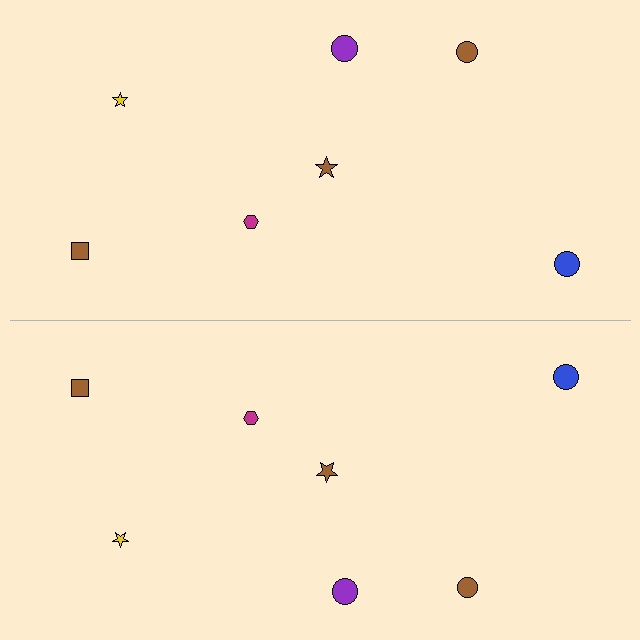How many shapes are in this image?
There are 14 shapes in this image.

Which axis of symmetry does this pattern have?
The pattern has a horizontal axis of symmetry running through the center of the image.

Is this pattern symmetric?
Yes, this pattern has bilateral (reflection) symmetry.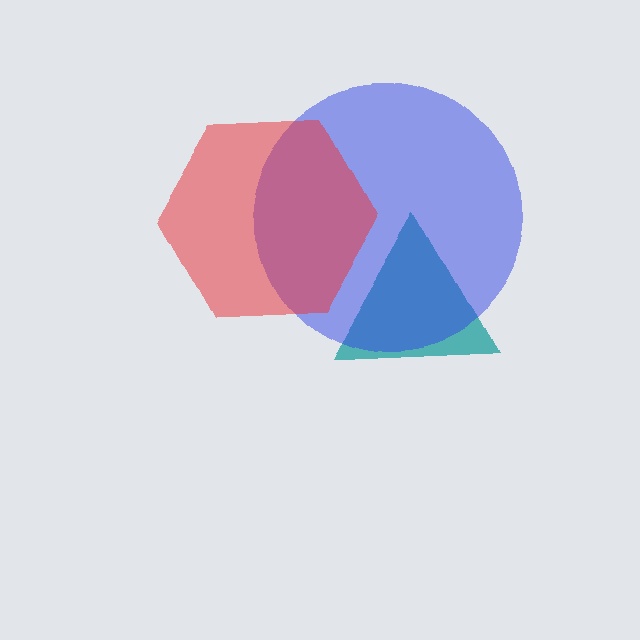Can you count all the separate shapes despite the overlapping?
Yes, there are 3 separate shapes.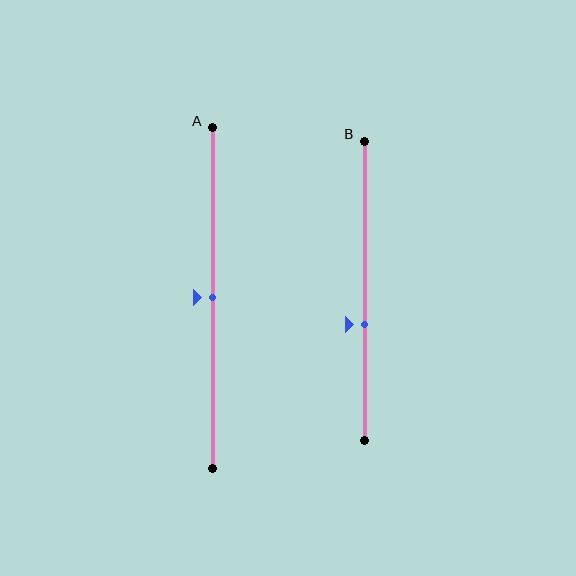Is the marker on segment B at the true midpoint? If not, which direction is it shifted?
No, the marker on segment B is shifted downward by about 11% of the segment length.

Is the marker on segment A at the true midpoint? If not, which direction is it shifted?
Yes, the marker on segment A is at the true midpoint.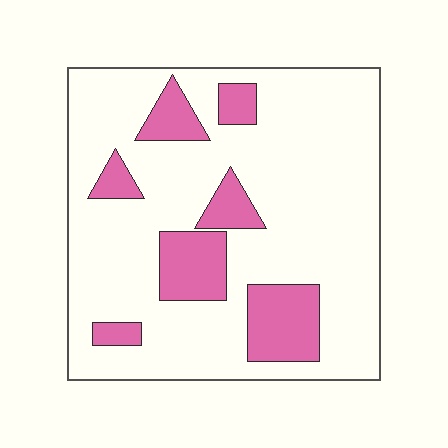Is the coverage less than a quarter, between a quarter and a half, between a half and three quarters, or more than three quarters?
Less than a quarter.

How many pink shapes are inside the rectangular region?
7.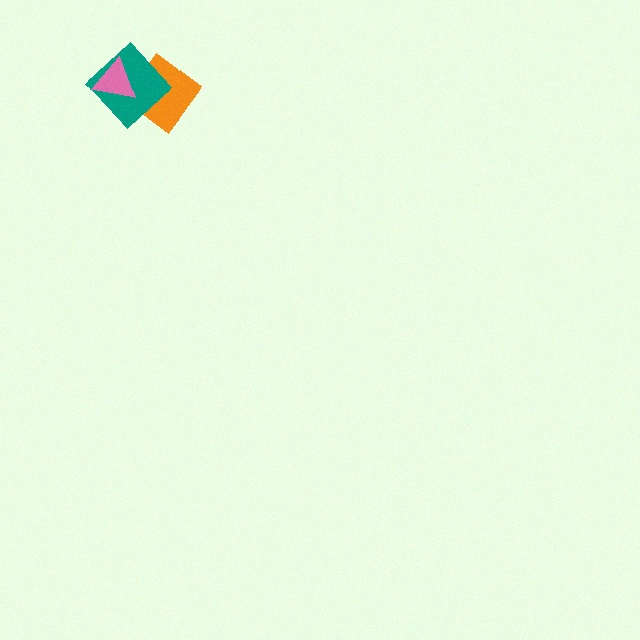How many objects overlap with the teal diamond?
2 objects overlap with the teal diamond.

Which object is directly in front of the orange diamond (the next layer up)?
The teal diamond is directly in front of the orange diamond.